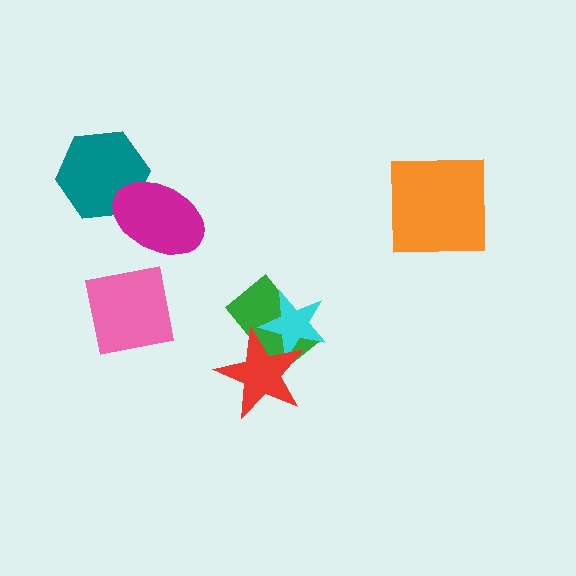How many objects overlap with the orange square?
0 objects overlap with the orange square.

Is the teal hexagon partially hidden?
Yes, it is partially covered by another shape.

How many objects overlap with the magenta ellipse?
1 object overlaps with the magenta ellipse.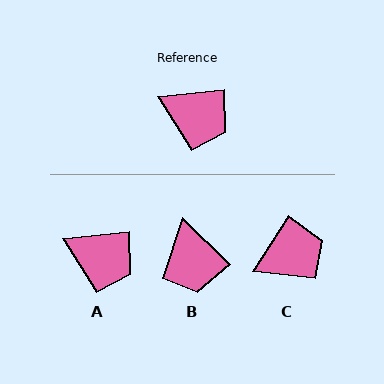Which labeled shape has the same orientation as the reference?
A.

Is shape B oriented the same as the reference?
No, it is off by about 50 degrees.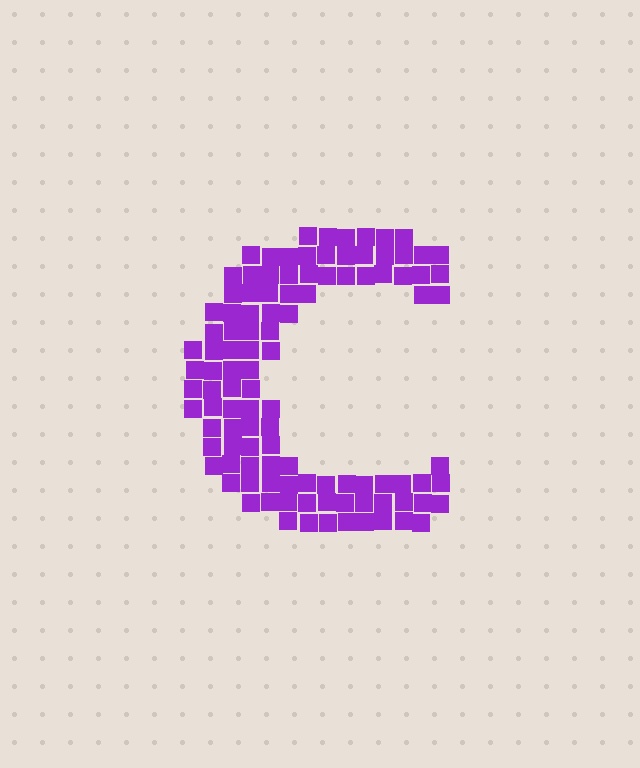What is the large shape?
The large shape is the letter C.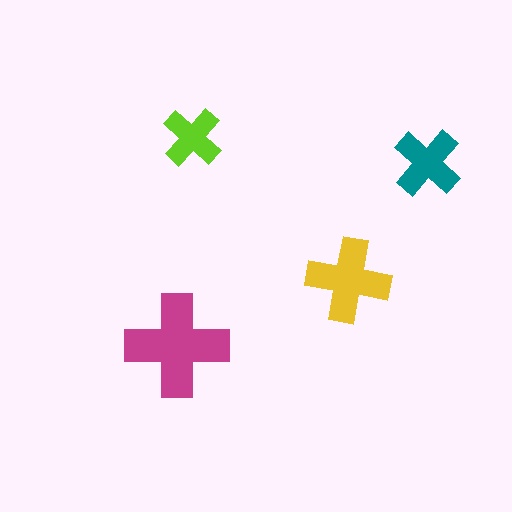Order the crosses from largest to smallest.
the magenta one, the yellow one, the teal one, the lime one.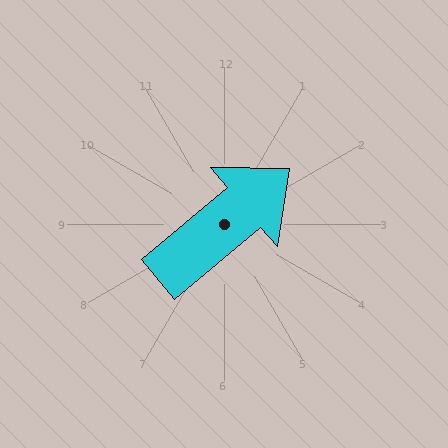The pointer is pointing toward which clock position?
Roughly 2 o'clock.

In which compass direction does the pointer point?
Northeast.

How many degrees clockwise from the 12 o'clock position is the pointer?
Approximately 50 degrees.